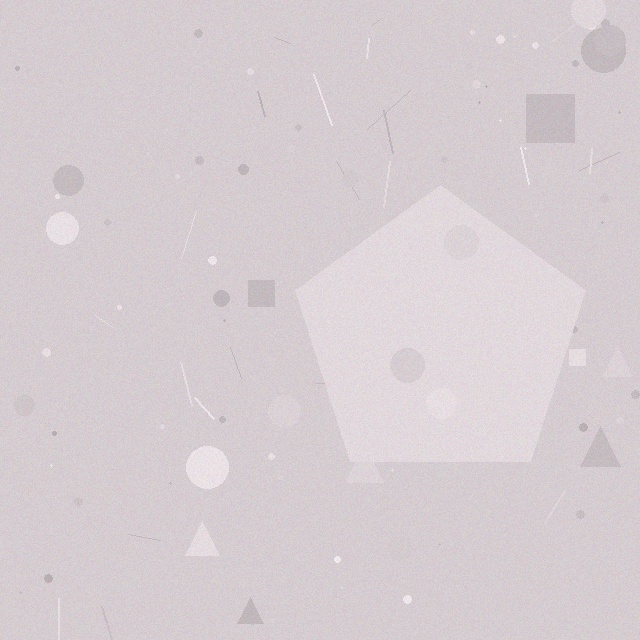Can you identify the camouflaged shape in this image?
The camouflaged shape is a pentagon.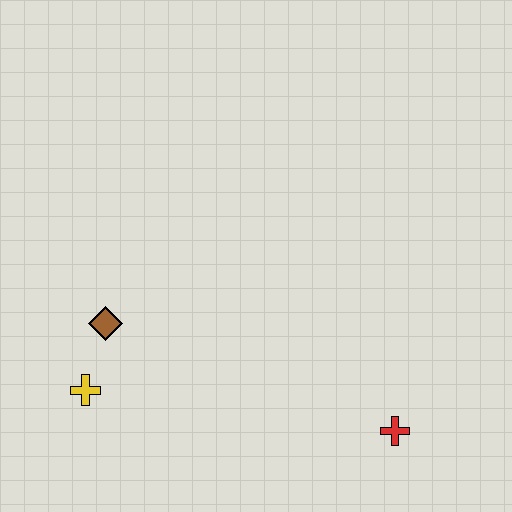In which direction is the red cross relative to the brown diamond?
The red cross is to the right of the brown diamond.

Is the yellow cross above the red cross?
Yes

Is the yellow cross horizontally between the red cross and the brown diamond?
No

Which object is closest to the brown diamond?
The yellow cross is closest to the brown diamond.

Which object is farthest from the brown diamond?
The red cross is farthest from the brown diamond.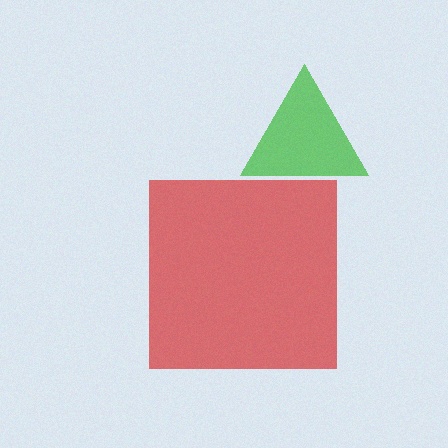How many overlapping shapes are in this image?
There are 2 overlapping shapes in the image.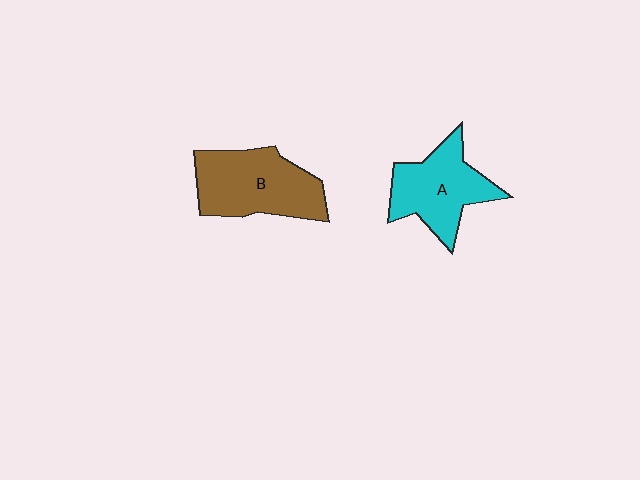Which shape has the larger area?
Shape B (brown).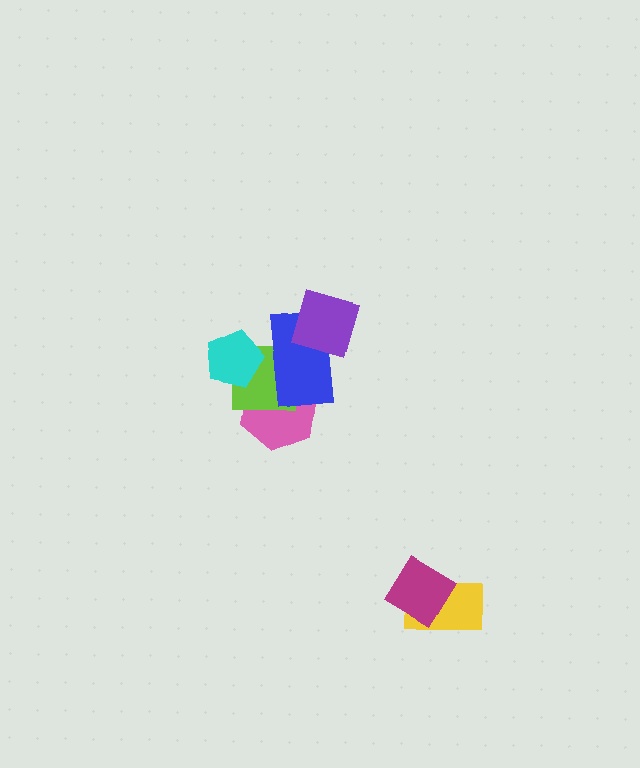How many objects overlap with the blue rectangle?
4 objects overlap with the blue rectangle.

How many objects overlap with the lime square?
3 objects overlap with the lime square.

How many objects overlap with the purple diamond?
1 object overlaps with the purple diamond.